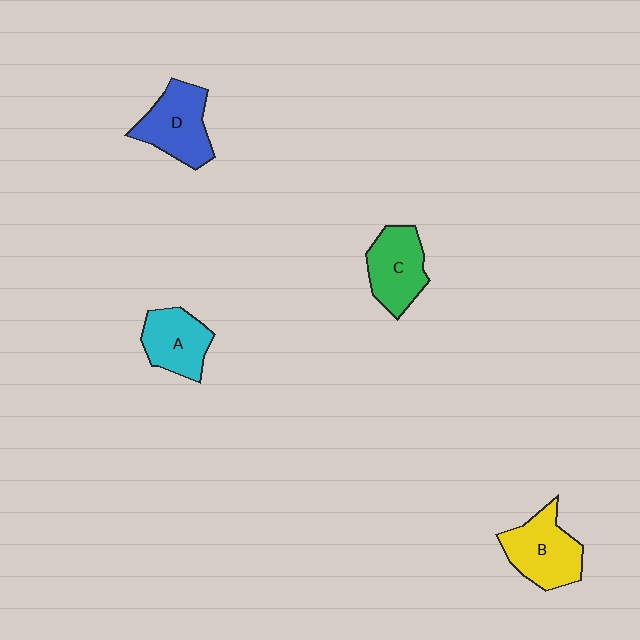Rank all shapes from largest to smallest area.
From largest to smallest: B (yellow), D (blue), C (green), A (cyan).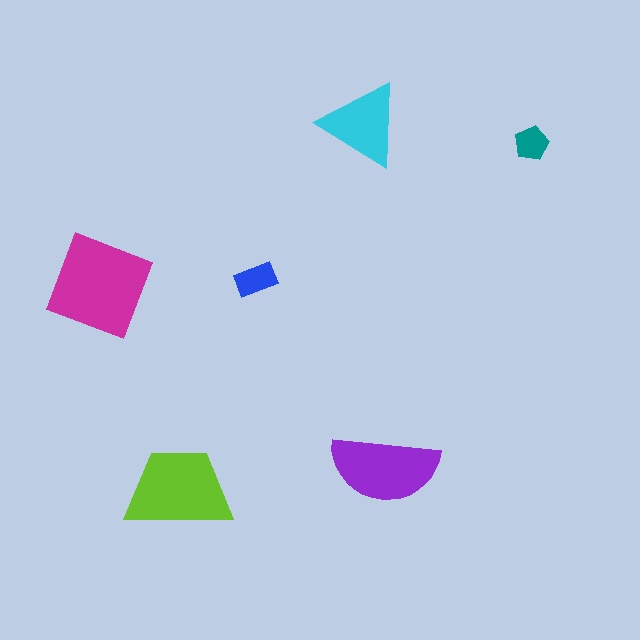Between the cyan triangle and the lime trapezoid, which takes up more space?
The lime trapezoid.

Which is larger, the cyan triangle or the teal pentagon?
The cyan triangle.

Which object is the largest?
The magenta square.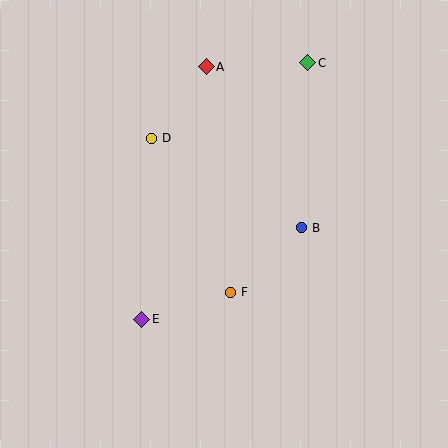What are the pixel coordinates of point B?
Point B is at (302, 228).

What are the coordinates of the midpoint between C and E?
The midpoint between C and E is at (225, 191).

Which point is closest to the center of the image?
Point F at (231, 292) is closest to the center.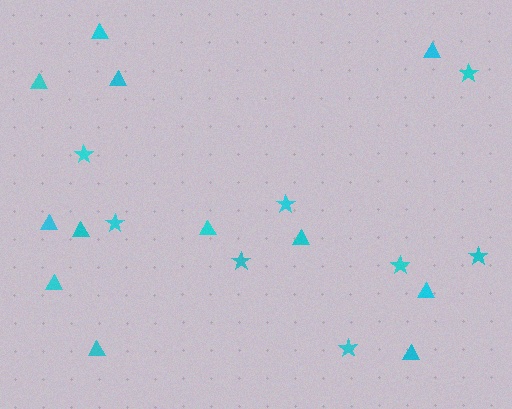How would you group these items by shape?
There are 2 groups: one group of stars (8) and one group of triangles (12).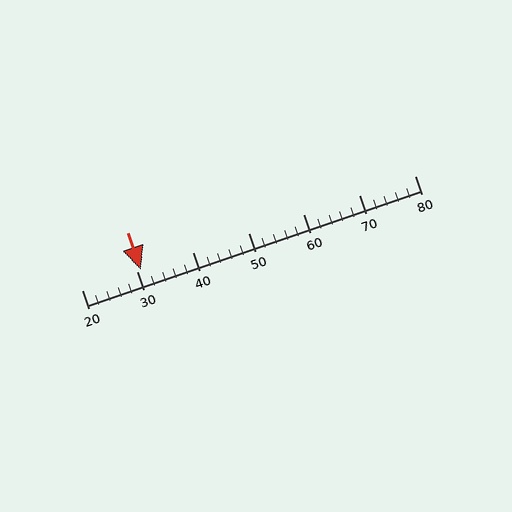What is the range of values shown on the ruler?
The ruler shows values from 20 to 80.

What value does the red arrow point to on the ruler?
The red arrow points to approximately 31.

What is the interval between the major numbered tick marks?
The major tick marks are spaced 10 units apart.